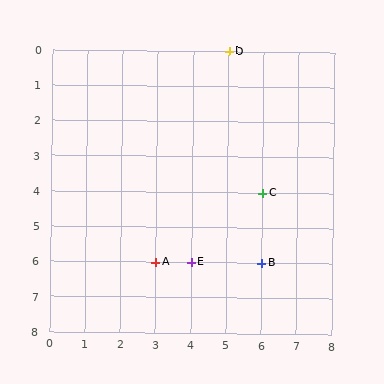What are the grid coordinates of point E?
Point E is at grid coordinates (4, 6).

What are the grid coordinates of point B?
Point B is at grid coordinates (6, 6).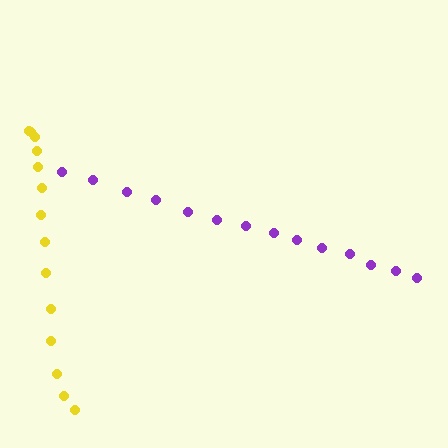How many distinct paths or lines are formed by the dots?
There are 2 distinct paths.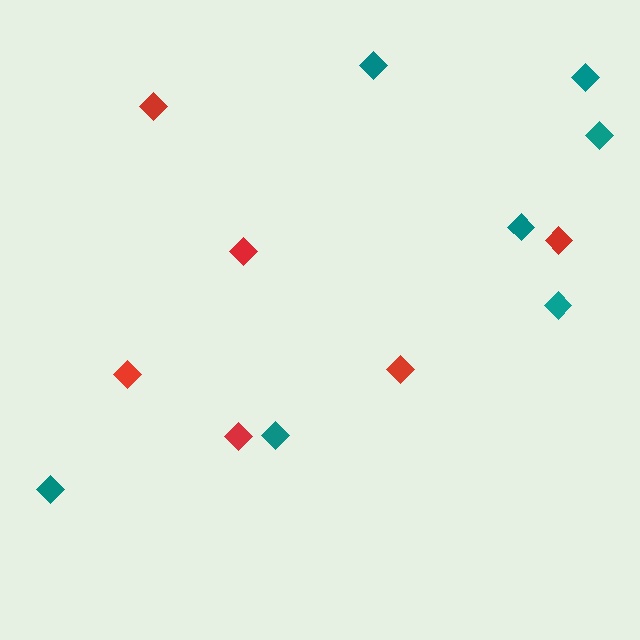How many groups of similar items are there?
There are 2 groups: one group of red diamonds (6) and one group of teal diamonds (7).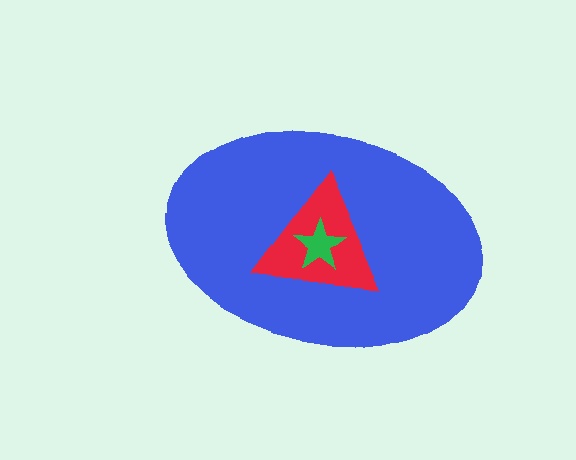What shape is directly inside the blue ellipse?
The red triangle.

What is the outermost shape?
The blue ellipse.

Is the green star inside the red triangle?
Yes.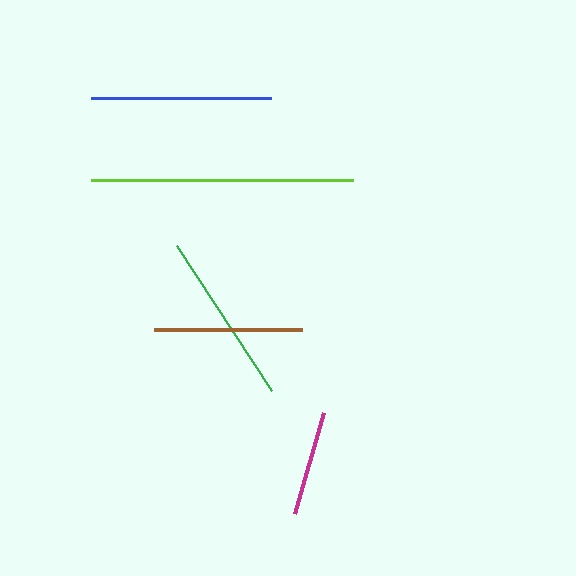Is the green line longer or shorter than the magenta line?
The green line is longer than the magenta line.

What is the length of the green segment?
The green segment is approximately 174 pixels long.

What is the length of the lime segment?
The lime segment is approximately 261 pixels long.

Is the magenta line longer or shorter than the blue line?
The blue line is longer than the magenta line.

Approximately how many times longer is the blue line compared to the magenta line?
The blue line is approximately 1.7 times the length of the magenta line.